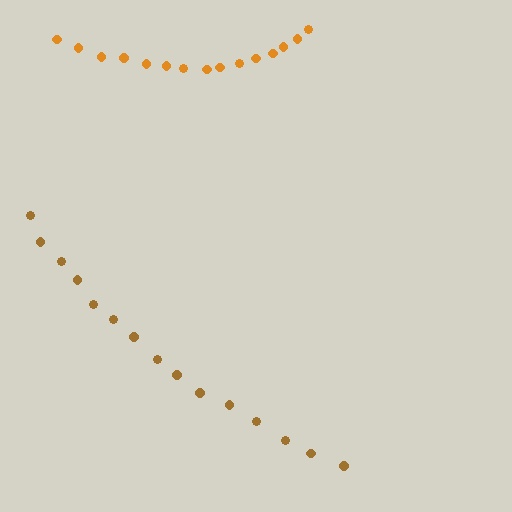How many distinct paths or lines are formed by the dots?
There are 2 distinct paths.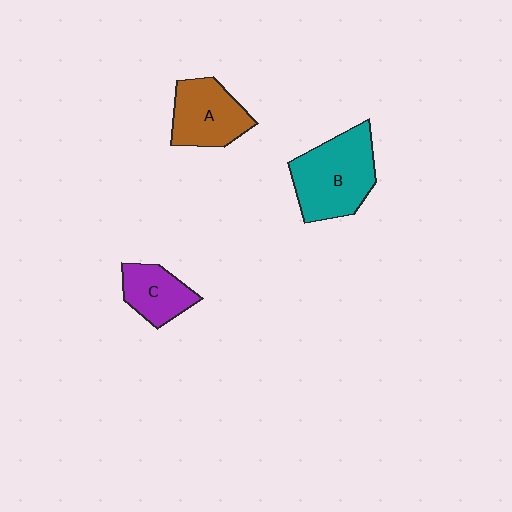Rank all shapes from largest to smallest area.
From largest to smallest: B (teal), A (brown), C (purple).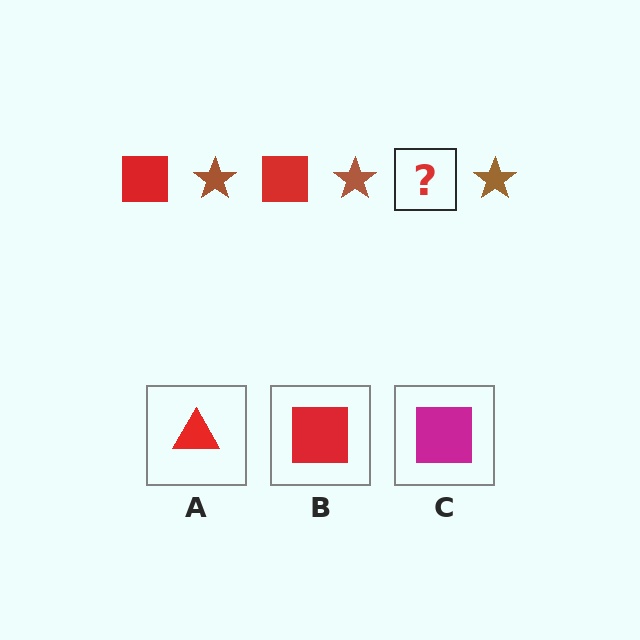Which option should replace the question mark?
Option B.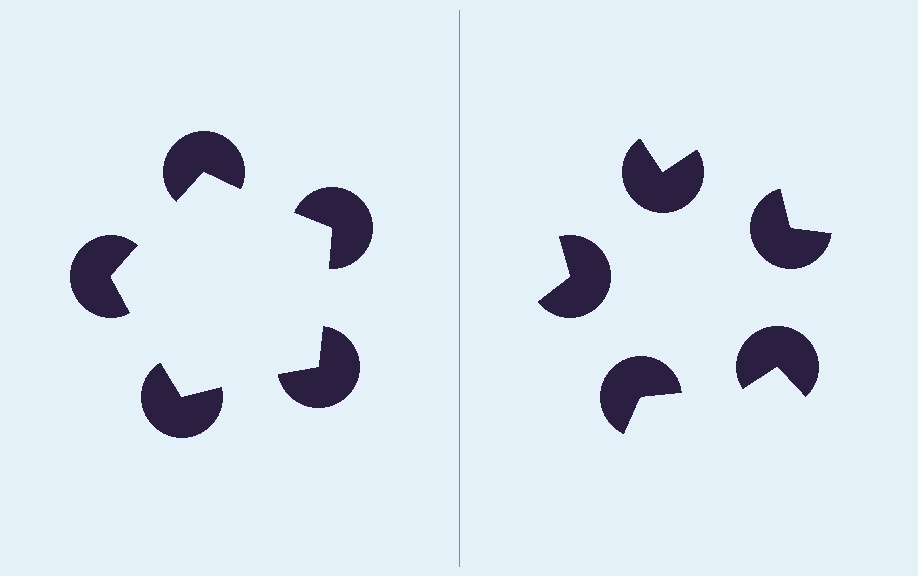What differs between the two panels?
The pac-man discs are positioned identically on both sides; only the wedge orientations differ. On the left they align to a pentagon; on the right they are misaligned.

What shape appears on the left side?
An illusory pentagon.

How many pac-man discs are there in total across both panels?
10 — 5 on each side.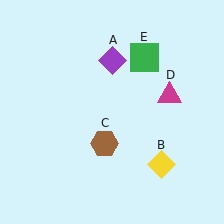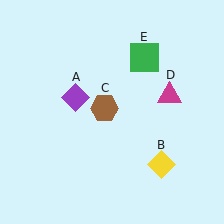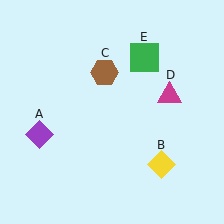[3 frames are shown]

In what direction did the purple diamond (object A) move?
The purple diamond (object A) moved down and to the left.